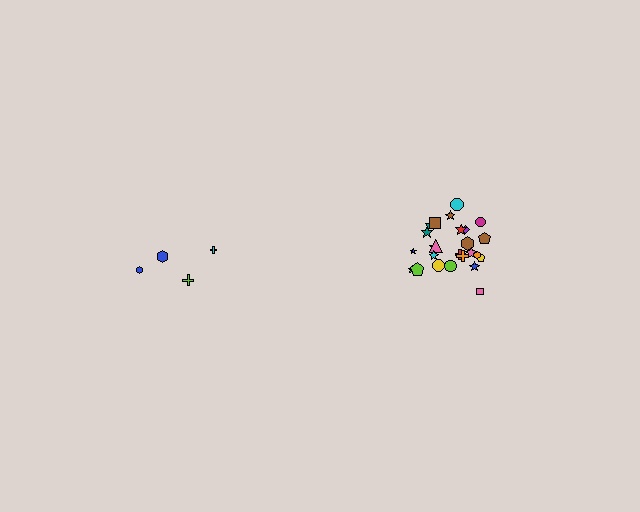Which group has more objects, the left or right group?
The right group.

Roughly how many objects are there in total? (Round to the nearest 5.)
Roughly 30 objects in total.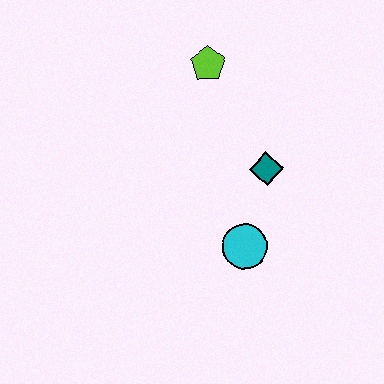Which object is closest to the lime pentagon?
The teal diamond is closest to the lime pentagon.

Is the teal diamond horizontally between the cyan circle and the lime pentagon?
No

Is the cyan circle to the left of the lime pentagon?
No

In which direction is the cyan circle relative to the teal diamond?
The cyan circle is below the teal diamond.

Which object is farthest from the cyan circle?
The lime pentagon is farthest from the cyan circle.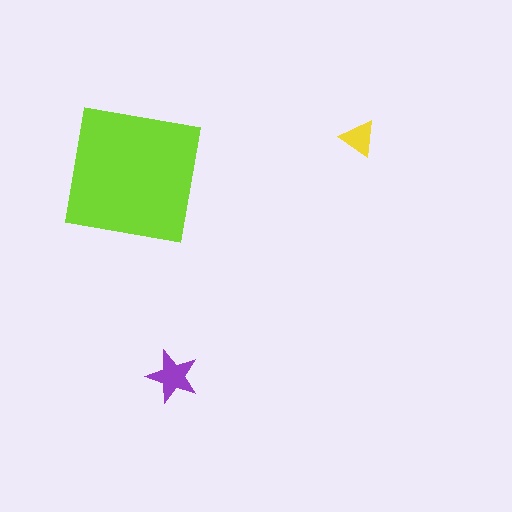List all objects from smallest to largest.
The yellow triangle, the purple star, the lime square.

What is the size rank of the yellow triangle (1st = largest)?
3rd.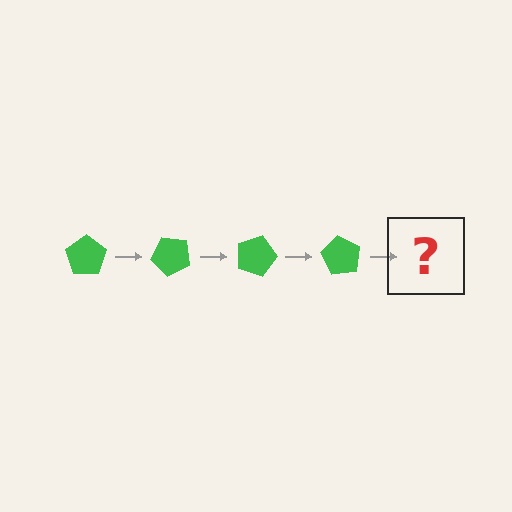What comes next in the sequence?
The next element should be a green pentagon rotated 180 degrees.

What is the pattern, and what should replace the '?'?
The pattern is that the pentagon rotates 45 degrees each step. The '?' should be a green pentagon rotated 180 degrees.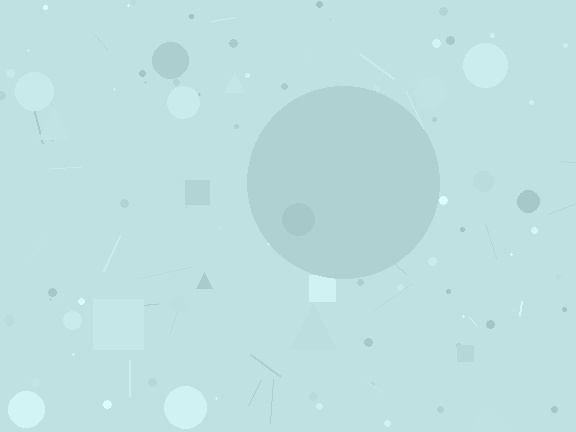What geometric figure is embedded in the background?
A circle is embedded in the background.